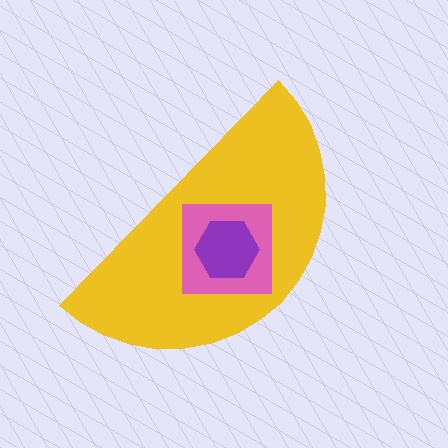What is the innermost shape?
The purple hexagon.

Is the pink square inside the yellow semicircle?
Yes.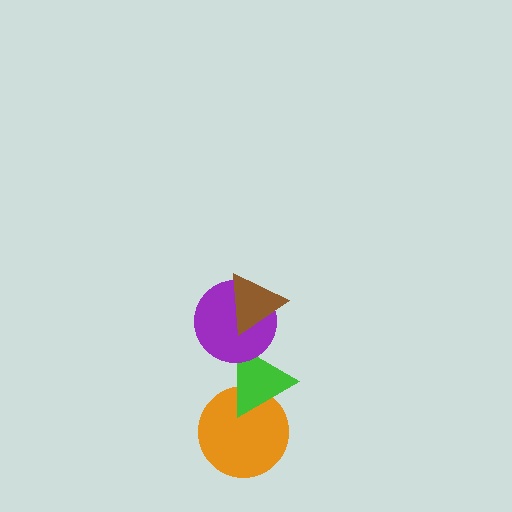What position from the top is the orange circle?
The orange circle is 4th from the top.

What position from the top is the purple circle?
The purple circle is 2nd from the top.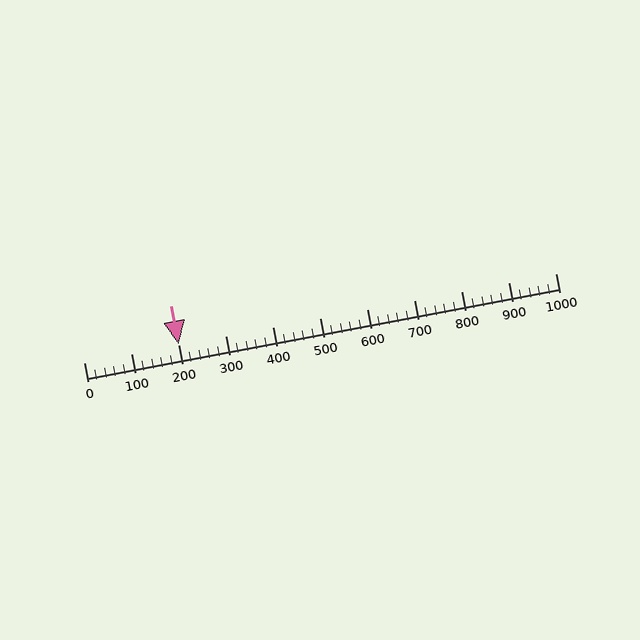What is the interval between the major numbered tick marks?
The major tick marks are spaced 100 units apart.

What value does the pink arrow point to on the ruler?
The pink arrow points to approximately 200.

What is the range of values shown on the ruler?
The ruler shows values from 0 to 1000.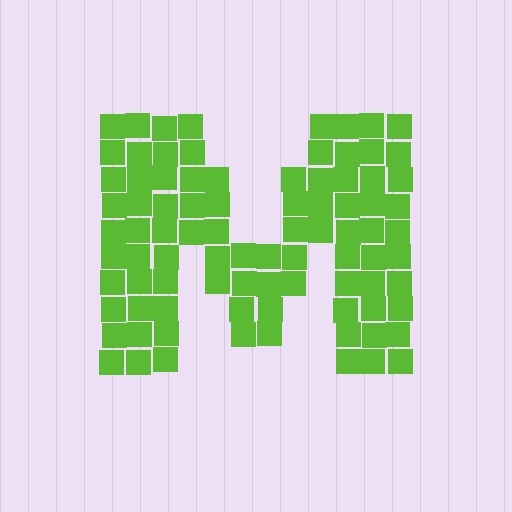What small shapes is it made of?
It is made of small squares.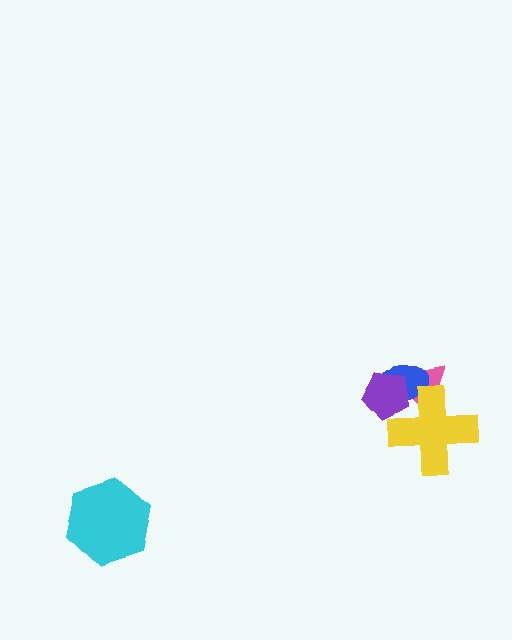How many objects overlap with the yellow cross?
3 objects overlap with the yellow cross.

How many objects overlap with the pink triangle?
3 objects overlap with the pink triangle.